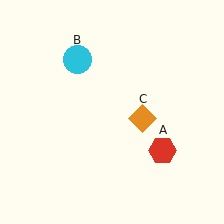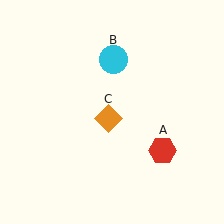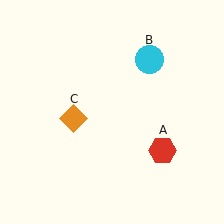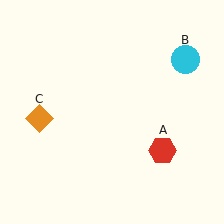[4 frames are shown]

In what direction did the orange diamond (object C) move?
The orange diamond (object C) moved left.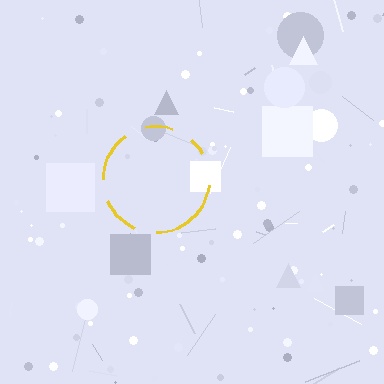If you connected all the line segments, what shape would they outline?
They would outline a circle.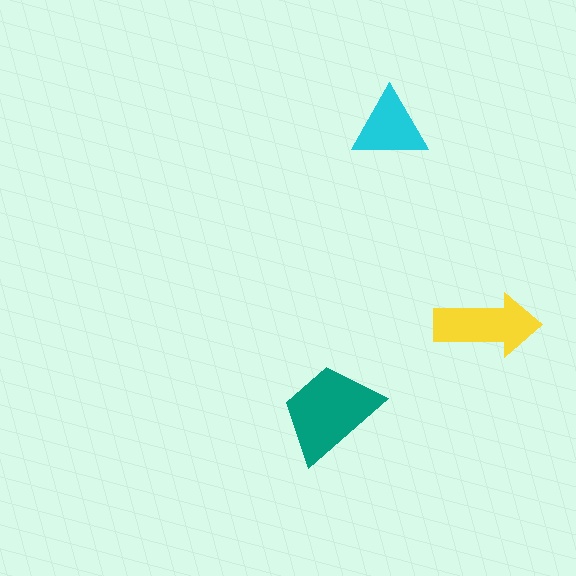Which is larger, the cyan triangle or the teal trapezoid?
The teal trapezoid.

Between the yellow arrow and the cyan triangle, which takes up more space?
The yellow arrow.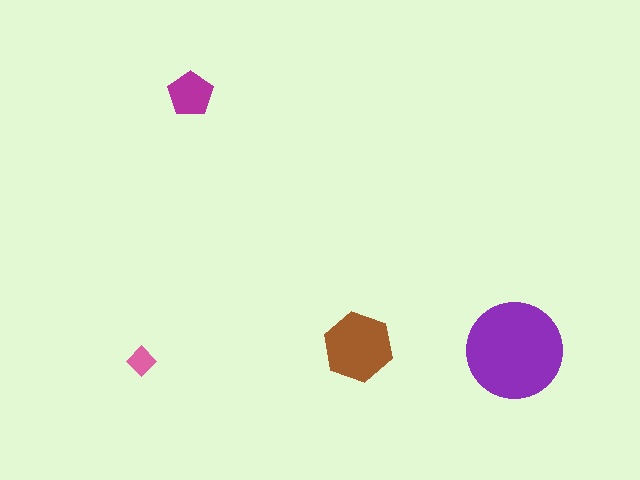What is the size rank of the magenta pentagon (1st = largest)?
3rd.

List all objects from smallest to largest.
The pink diamond, the magenta pentagon, the brown hexagon, the purple circle.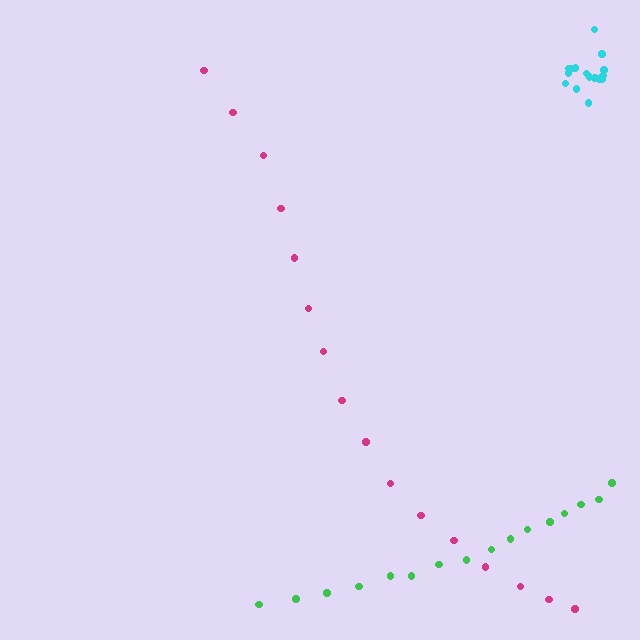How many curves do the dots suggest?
There are 3 distinct paths.